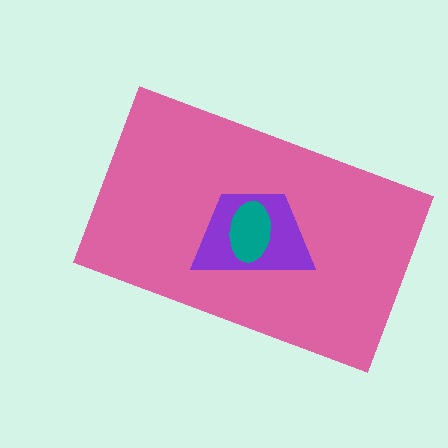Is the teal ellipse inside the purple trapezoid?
Yes.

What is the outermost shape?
The pink rectangle.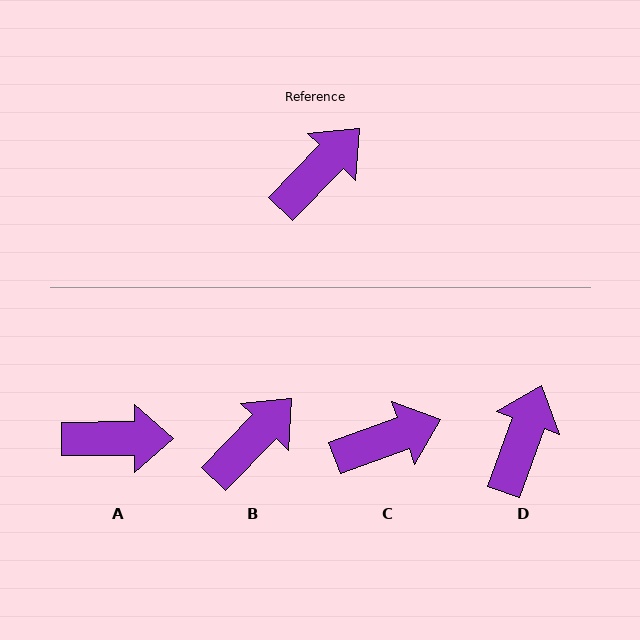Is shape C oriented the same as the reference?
No, it is off by about 25 degrees.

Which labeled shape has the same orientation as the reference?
B.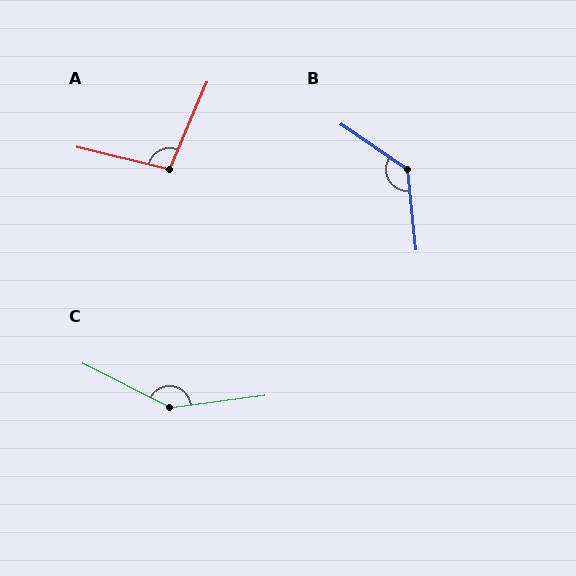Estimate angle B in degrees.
Approximately 130 degrees.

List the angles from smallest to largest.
A (99°), B (130°), C (146°).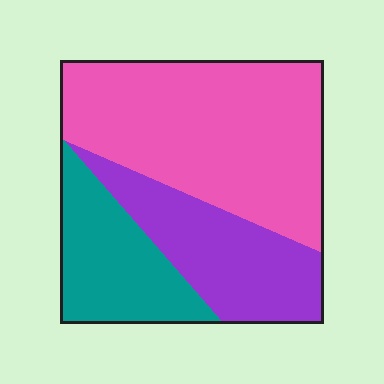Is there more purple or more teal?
Purple.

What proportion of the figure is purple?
Purple covers around 25% of the figure.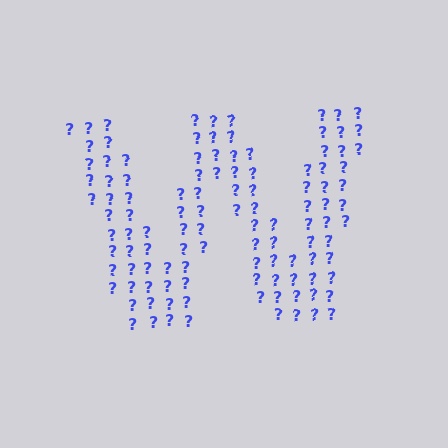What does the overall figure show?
The overall figure shows the letter W.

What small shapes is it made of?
It is made of small question marks.